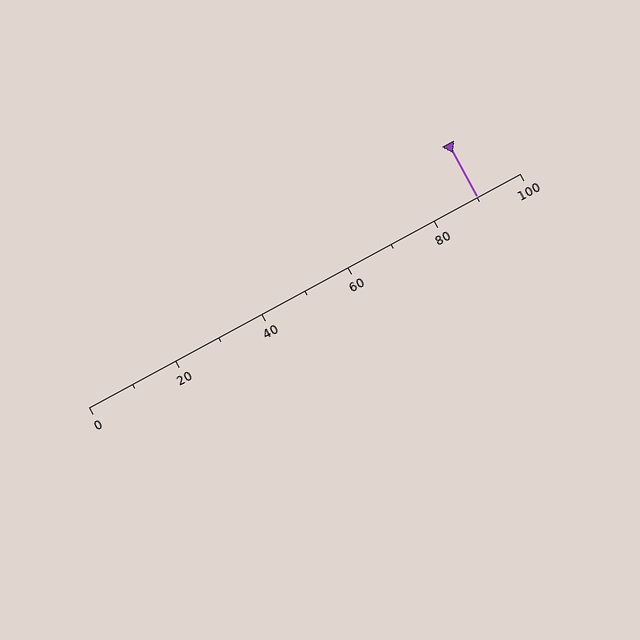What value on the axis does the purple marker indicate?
The marker indicates approximately 90.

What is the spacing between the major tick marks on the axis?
The major ticks are spaced 20 apart.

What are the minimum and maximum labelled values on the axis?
The axis runs from 0 to 100.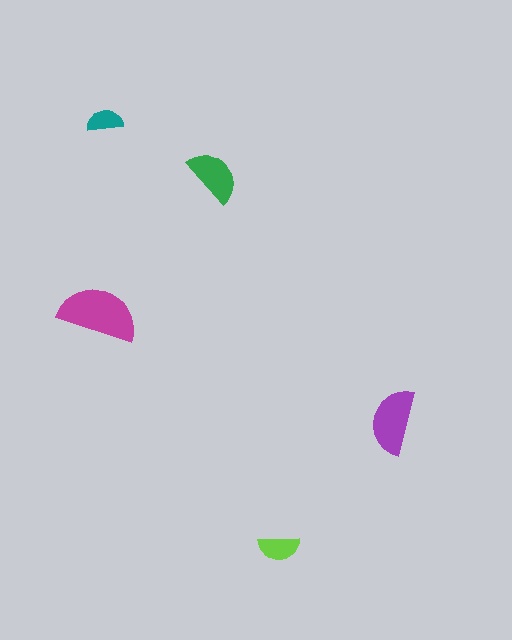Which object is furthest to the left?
The magenta semicircle is leftmost.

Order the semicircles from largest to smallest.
the magenta one, the purple one, the green one, the lime one, the teal one.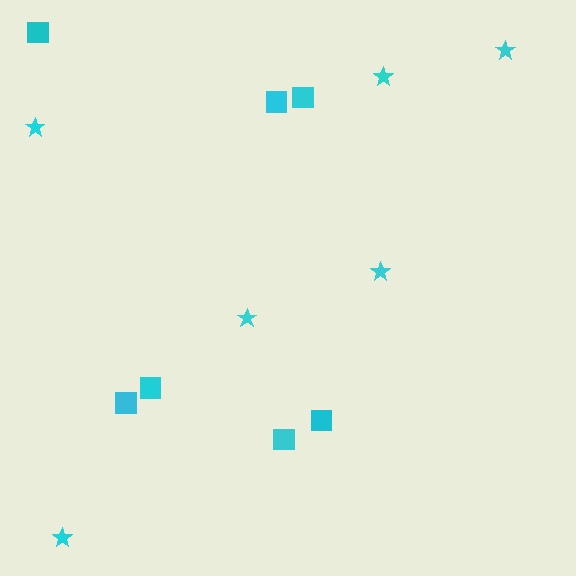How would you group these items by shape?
There are 2 groups: one group of stars (6) and one group of squares (7).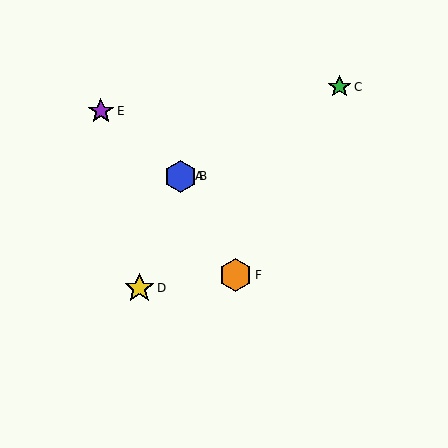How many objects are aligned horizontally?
2 objects (A, B) are aligned horizontally.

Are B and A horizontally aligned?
Yes, both are at y≈176.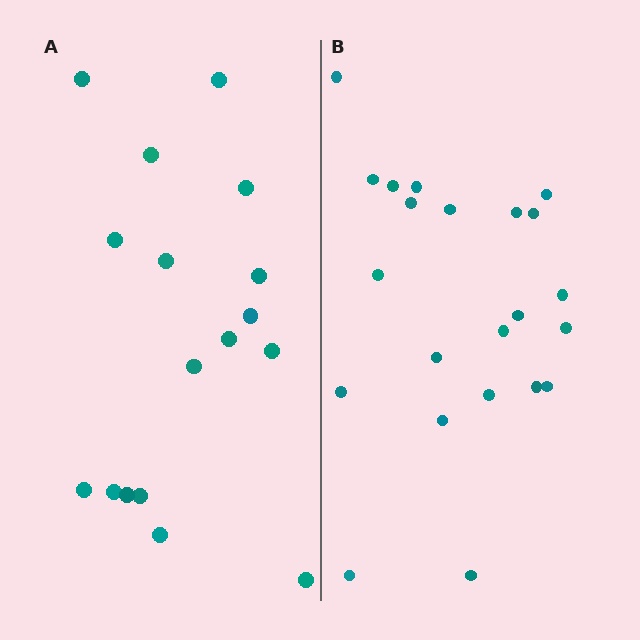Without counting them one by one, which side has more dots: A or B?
Region B (the right region) has more dots.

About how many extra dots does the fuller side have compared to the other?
Region B has about 5 more dots than region A.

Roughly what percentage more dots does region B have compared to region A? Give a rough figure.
About 30% more.